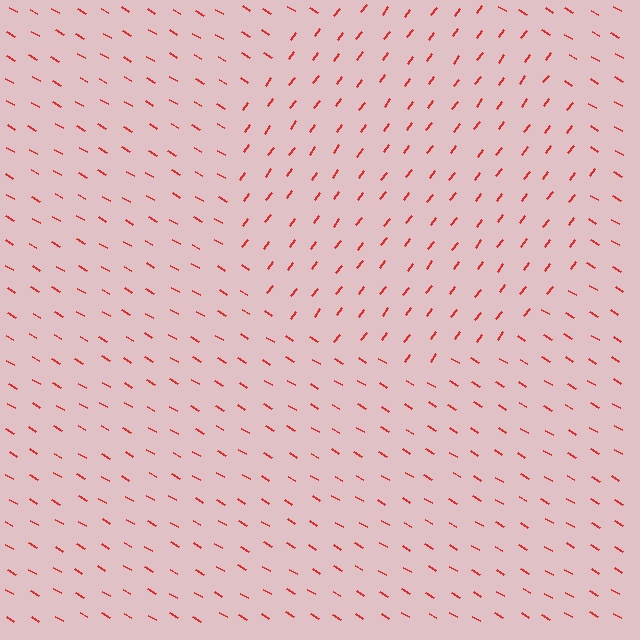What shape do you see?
I see a circle.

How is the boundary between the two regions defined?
The boundary is defined purely by a change in line orientation (approximately 84 degrees difference). All lines are the same color and thickness.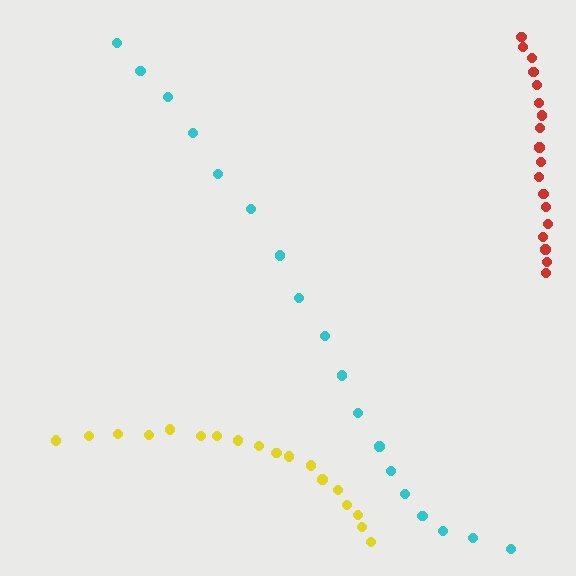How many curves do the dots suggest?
There are 3 distinct paths.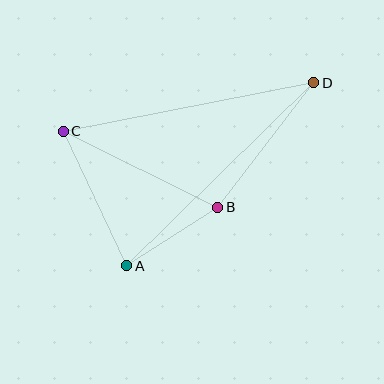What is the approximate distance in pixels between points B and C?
The distance between B and C is approximately 172 pixels.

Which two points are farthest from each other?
Points A and D are farthest from each other.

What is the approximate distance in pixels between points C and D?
The distance between C and D is approximately 255 pixels.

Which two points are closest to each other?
Points A and B are closest to each other.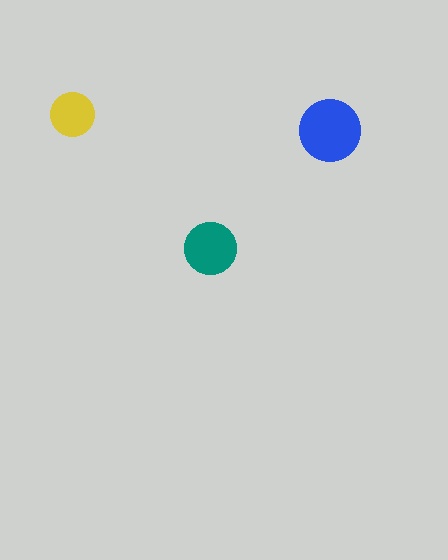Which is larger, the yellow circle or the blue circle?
The blue one.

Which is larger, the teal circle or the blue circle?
The blue one.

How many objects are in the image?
There are 3 objects in the image.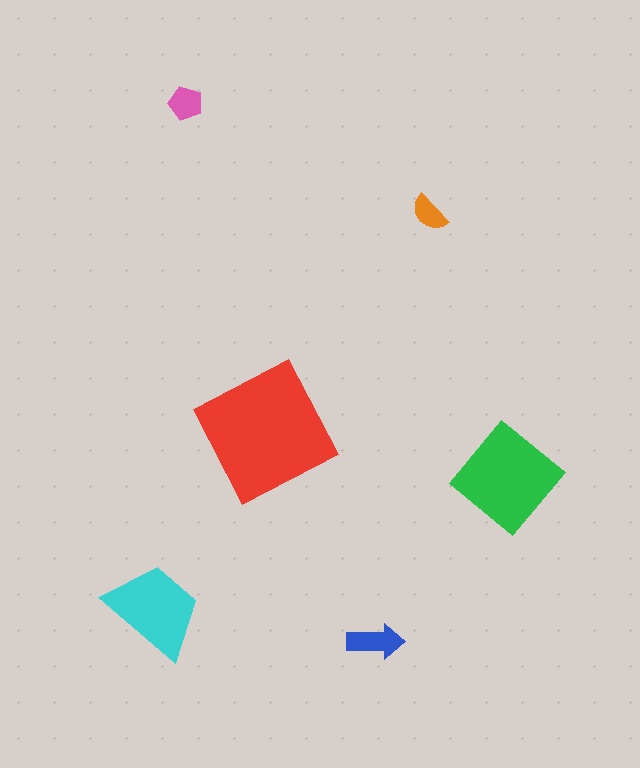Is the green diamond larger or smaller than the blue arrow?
Larger.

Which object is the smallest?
The orange semicircle.